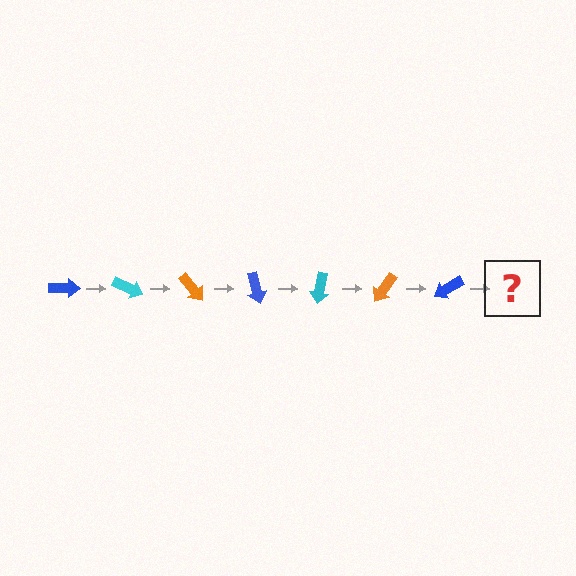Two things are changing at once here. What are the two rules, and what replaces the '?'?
The two rules are that it rotates 25 degrees each step and the color cycles through blue, cyan, and orange. The '?' should be a cyan arrow, rotated 175 degrees from the start.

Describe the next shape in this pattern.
It should be a cyan arrow, rotated 175 degrees from the start.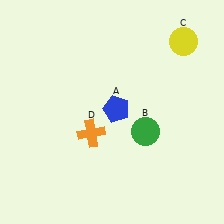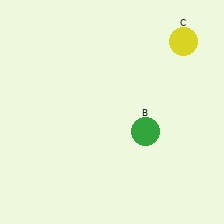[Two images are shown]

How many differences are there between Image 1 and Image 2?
There are 2 differences between the two images.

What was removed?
The orange cross (D), the blue pentagon (A) were removed in Image 2.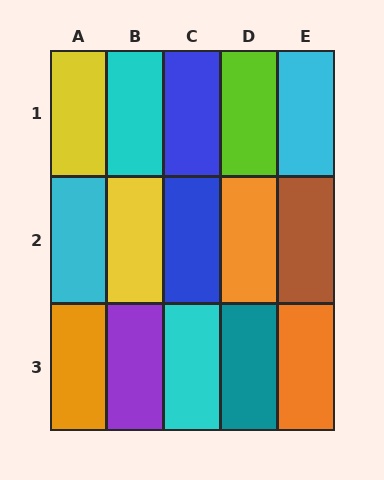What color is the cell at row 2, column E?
Brown.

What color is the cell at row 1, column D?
Lime.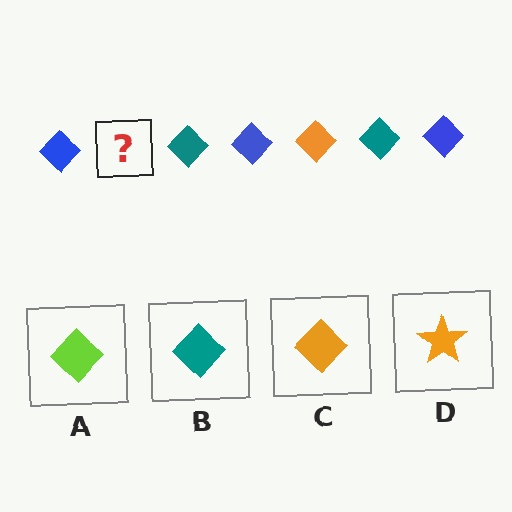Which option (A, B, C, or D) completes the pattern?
C.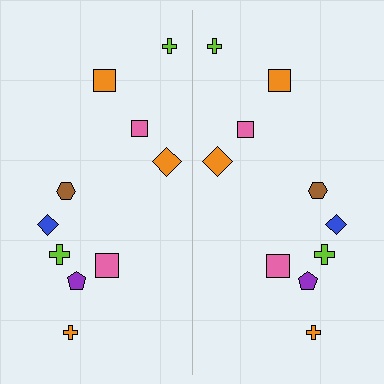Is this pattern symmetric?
Yes, this pattern has bilateral (reflection) symmetry.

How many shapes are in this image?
There are 20 shapes in this image.